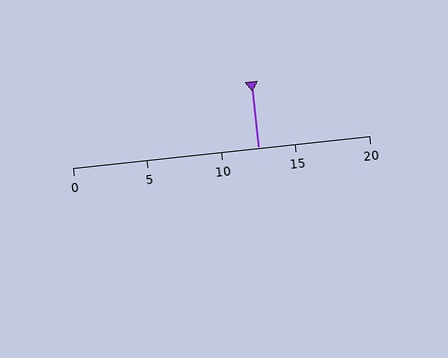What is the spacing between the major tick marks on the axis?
The major ticks are spaced 5 apart.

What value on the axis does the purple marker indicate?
The marker indicates approximately 12.5.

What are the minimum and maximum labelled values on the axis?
The axis runs from 0 to 20.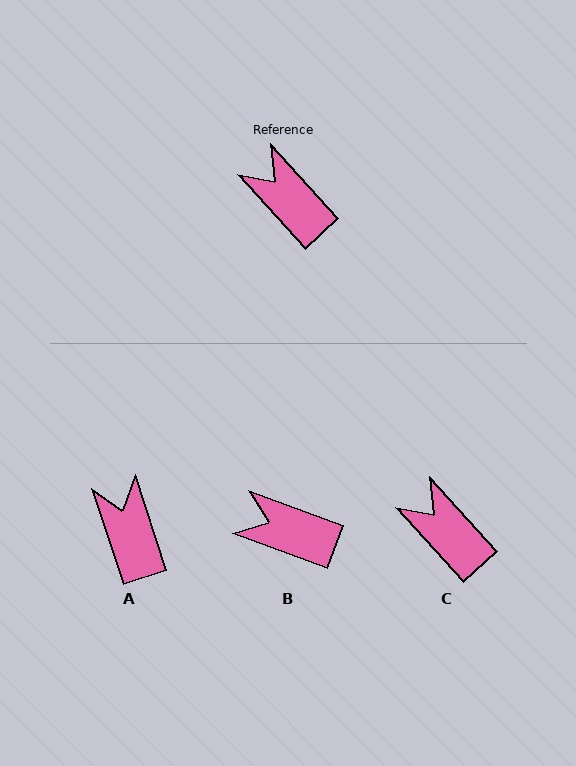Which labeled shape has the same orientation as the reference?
C.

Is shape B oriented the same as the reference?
No, it is off by about 28 degrees.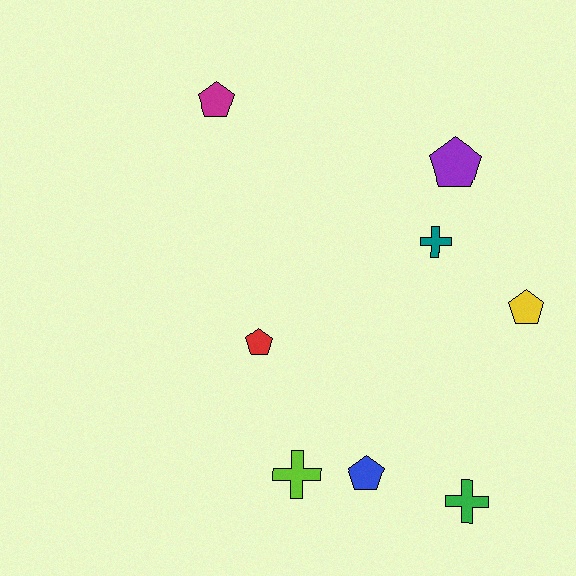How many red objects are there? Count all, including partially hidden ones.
There is 1 red object.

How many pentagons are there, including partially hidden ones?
There are 5 pentagons.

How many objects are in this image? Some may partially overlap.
There are 8 objects.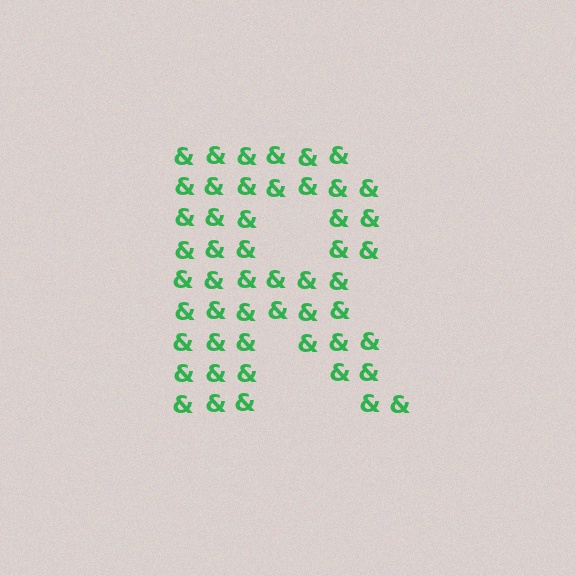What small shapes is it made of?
It is made of small ampersands.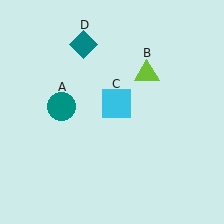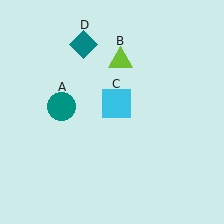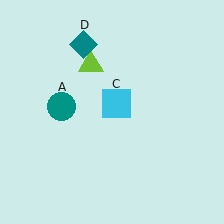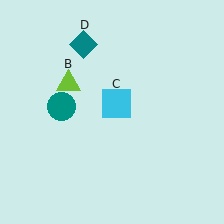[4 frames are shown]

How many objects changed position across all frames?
1 object changed position: lime triangle (object B).